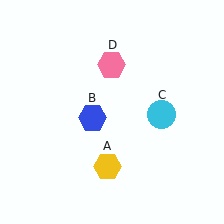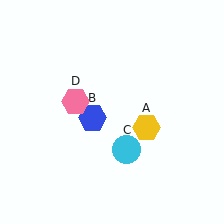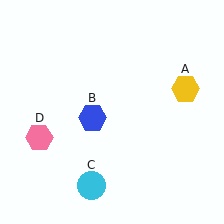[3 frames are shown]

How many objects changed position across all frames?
3 objects changed position: yellow hexagon (object A), cyan circle (object C), pink hexagon (object D).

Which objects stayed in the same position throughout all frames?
Blue hexagon (object B) remained stationary.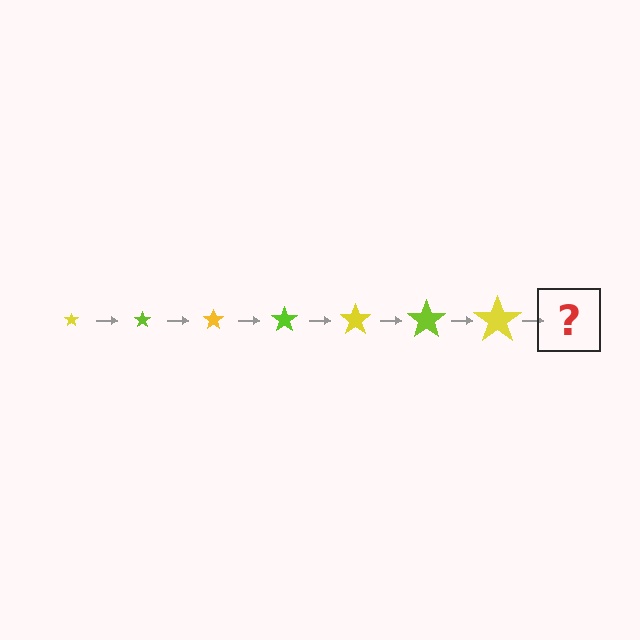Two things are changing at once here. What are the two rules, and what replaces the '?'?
The two rules are that the star grows larger each step and the color cycles through yellow and lime. The '?' should be a lime star, larger than the previous one.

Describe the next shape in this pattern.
It should be a lime star, larger than the previous one.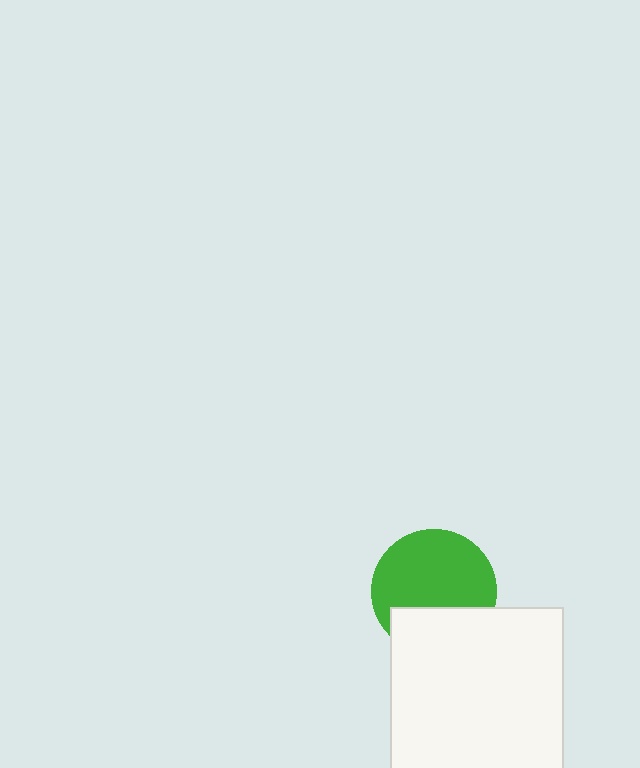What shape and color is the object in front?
The object in front is a white rectangle.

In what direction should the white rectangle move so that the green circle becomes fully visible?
The white rectangle should move down. That is the shortest direction to clear the overlap and leave the green circle fully visible.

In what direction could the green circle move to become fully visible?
The green circle could move up. That would shift it out from behind the white rectangle entirely.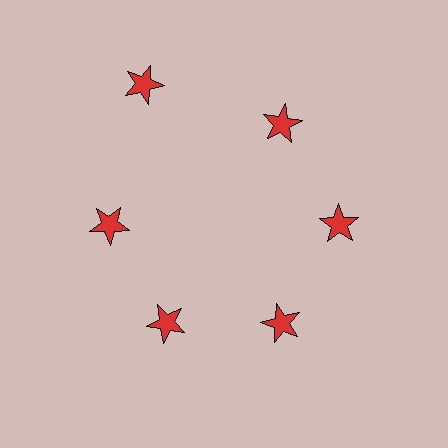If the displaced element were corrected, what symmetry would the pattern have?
It would have 6-fold rotational symmetry — the pattern would map onto itself every 60 degrees.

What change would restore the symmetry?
The symmetry would be restored by moving it inward, back onto the ring so that all 6 stars sit at equal angles and equal distance from the center.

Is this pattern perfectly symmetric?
No. The 6 red stars are arranged in a ring, but one element near the 11 o'clock position is pushed outward from the center, breaking the 6-fold rotational symmetry.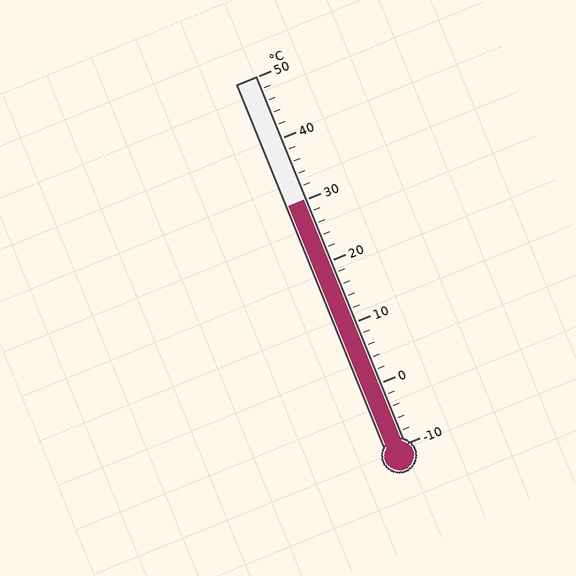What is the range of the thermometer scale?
The thermometer scale ranges from -10°C to 50°C.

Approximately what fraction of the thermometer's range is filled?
The thermometer is filled to approximately 65% of its range.